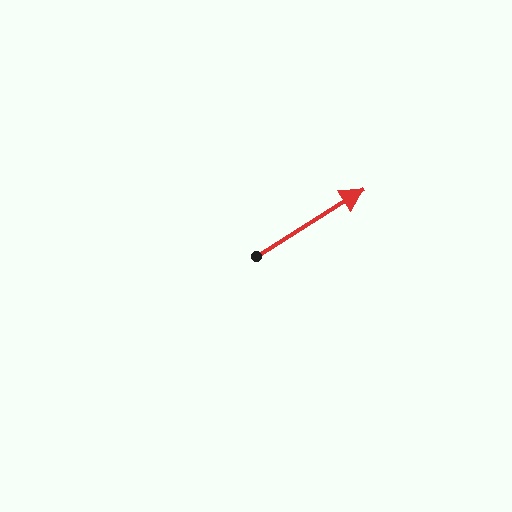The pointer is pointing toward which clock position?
Roughly 2 o'clock.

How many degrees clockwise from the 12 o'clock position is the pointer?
Approximately 58 degrees.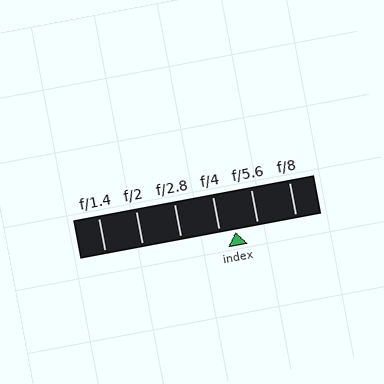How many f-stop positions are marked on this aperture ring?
There are 6 f-stop positions marked.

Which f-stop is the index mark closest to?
The index mark is closest to f/4.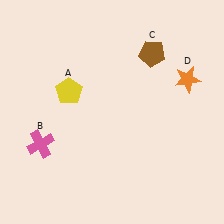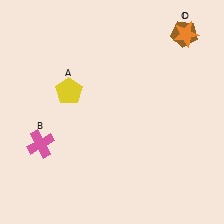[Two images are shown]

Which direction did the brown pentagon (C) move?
The brown pentagon (C) moved right.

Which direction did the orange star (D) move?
The orange star (D) moved up.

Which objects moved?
The objects that moved are: the brown pentagon (C), the orange star (D).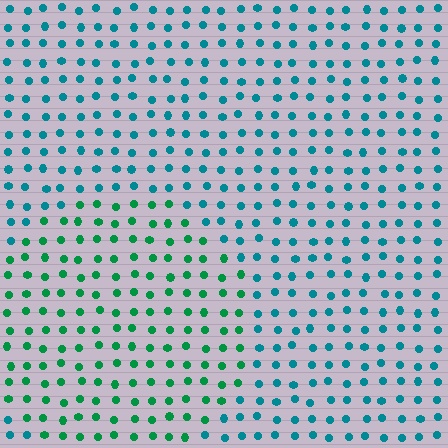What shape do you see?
I see a circle.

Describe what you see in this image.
The image is filled with small teal elements in a uniform arrangement. A circle-shaped region is visible where the elements are tinted to a slightly different hue, forming a subtle color boundary.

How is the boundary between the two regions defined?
The boundary is defined purely by a slight shift in hue (about 38 degrees). Spacing, size, and orientation are identical on both sides.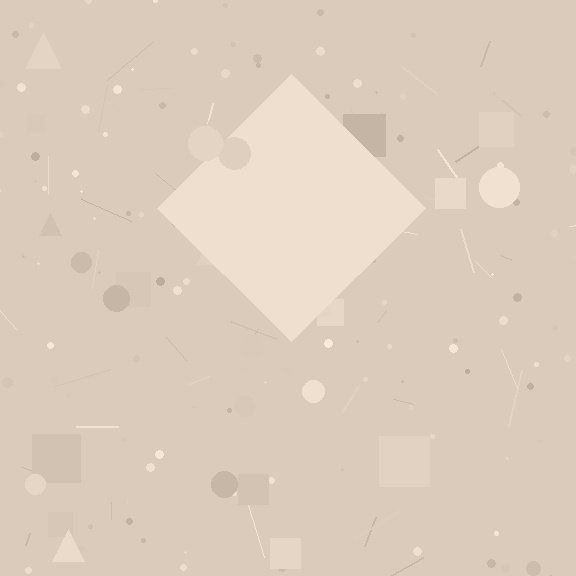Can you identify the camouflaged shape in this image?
The camouflaged shape is a diamond.